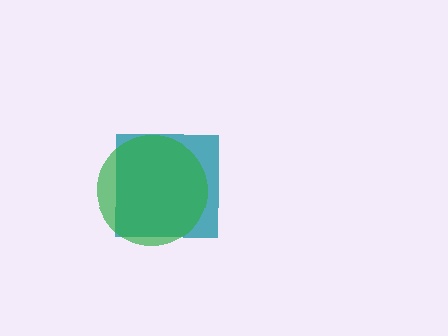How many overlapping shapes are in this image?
There are 2 overlapping shapes in the image.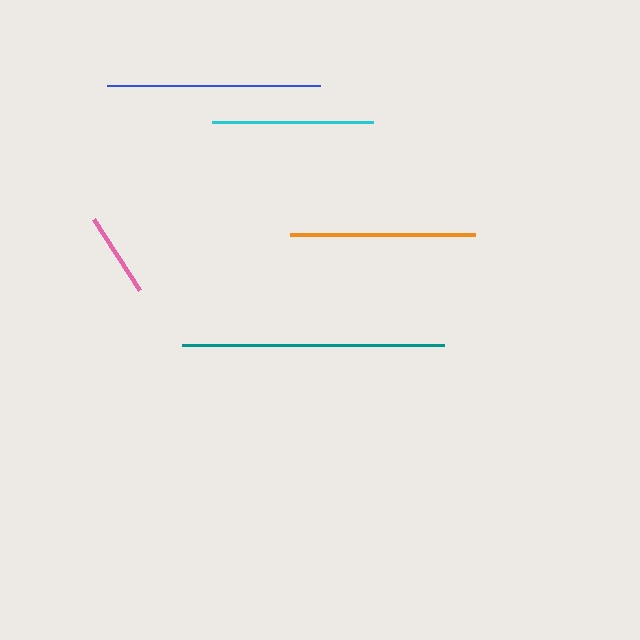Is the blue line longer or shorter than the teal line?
The teal line is longer than the blue line.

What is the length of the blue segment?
The blue segment is approximately 213 pixels long.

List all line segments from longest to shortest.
From longest to shortest: teal, blue, orange, cyan, pink.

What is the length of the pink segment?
The pink segment is approximately 84 pixels long.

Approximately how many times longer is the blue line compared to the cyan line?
The blue line is approximately 1.3 times the length of the cyan line.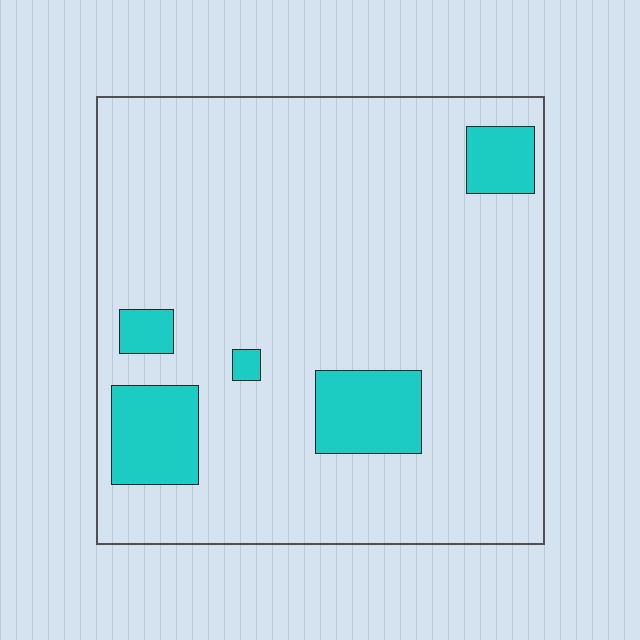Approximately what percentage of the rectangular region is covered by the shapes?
Approximately 15%.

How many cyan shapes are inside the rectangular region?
5.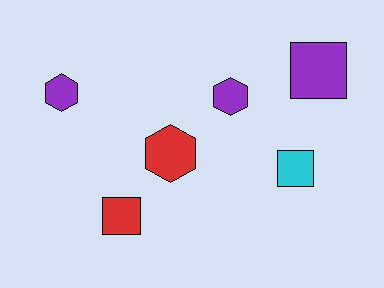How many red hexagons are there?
There is 1 red hexagon.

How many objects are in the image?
There are 6 objects.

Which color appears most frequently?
Purple, with 3 objects.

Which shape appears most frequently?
Hexagon, with 3 objects.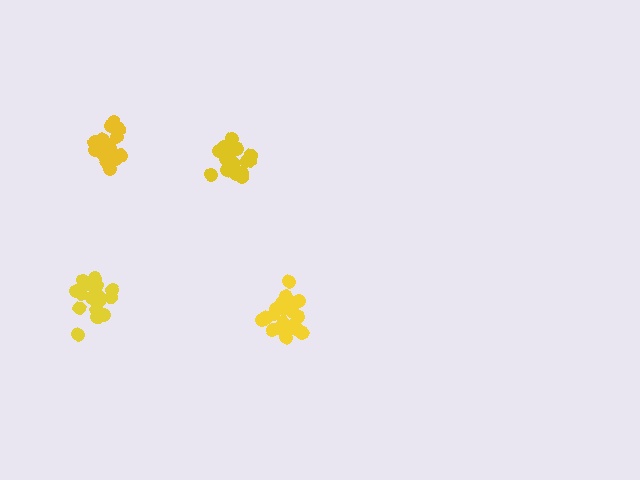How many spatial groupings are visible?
There are 4 spatial groupings.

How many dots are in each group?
Group 1: 19 dots, Group 2: 18 dots, Group 3: 20 dots, Group 4: 21 dots (78 total).